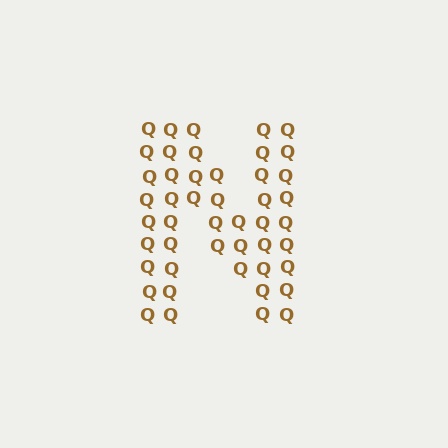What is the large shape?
The large shape is the letter N.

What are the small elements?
The small elements are letter Q's.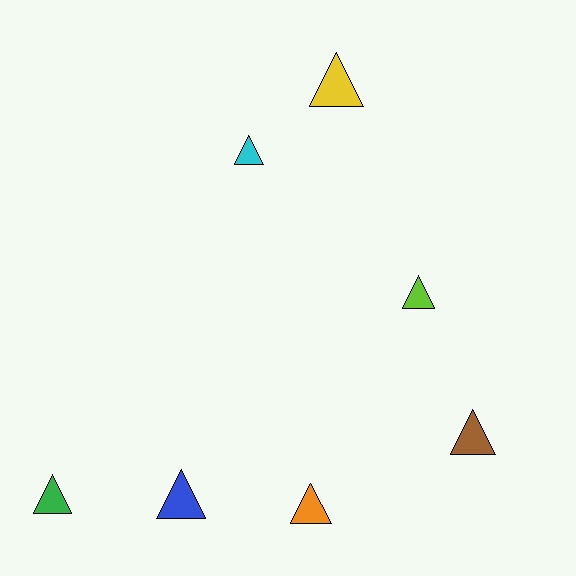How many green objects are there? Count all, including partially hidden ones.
There is 1 green object.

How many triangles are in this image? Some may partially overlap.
There are 7 triangles.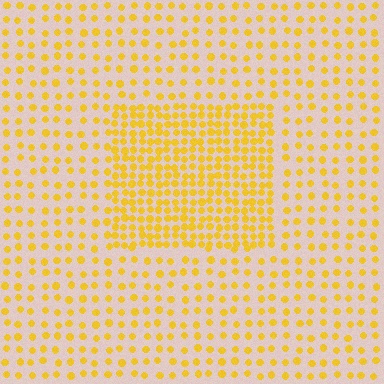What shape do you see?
I see a rectangle.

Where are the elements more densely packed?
The elements are more densely packed inside the rectangle boundary.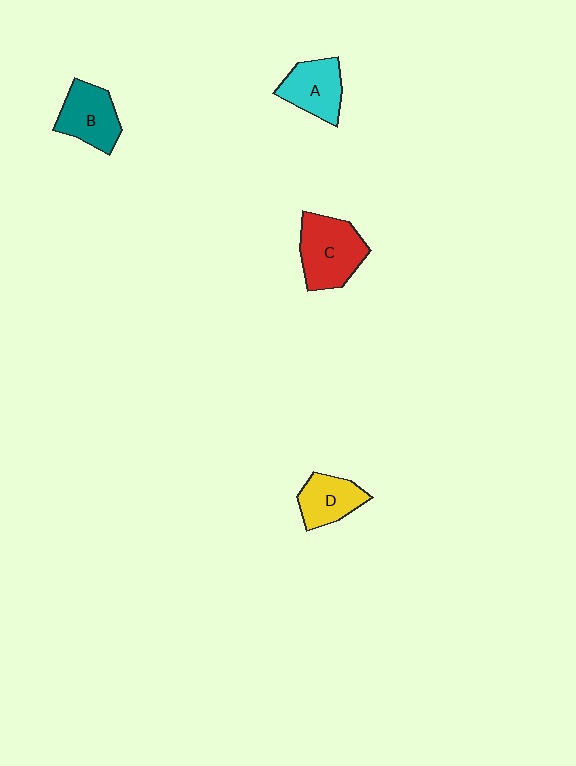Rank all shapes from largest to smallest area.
From largest to smallest: C (red), B (teal), A (cyan), D (yellow).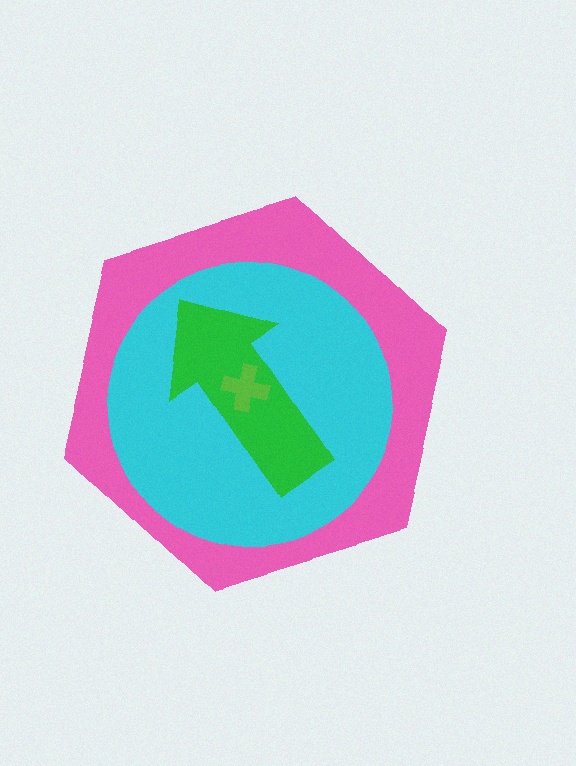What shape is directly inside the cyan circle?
The green arrow.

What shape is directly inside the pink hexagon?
The cyan circle.